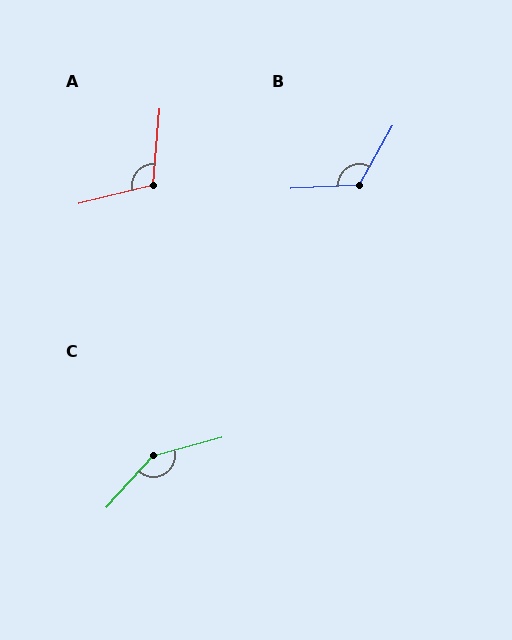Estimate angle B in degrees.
Approximately 123 degrees.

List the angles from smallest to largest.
A (109°), B (123°), C (148°).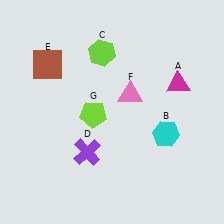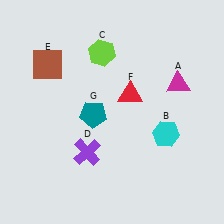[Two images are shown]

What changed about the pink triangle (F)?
In Image 1, F is pink. In Image 2, it changed to red.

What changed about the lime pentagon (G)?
In Image 1, G is lime. In Image 2, it changed to teal.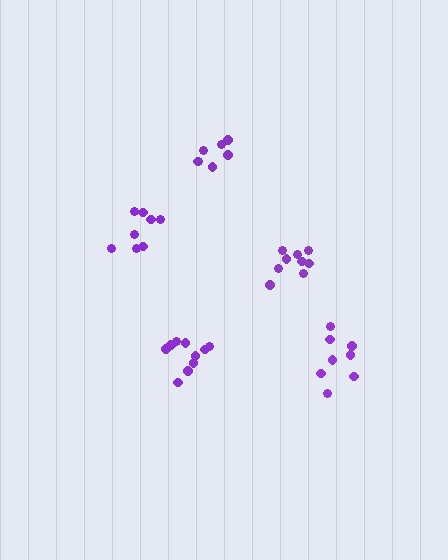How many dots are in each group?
Group 1: 9 dots, Group 2: 8 dots, Group 3: 10 dots, Group 4: 7 dots, Group 5: 8 dots (42 total).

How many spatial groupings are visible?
There are 5 spatial groupings.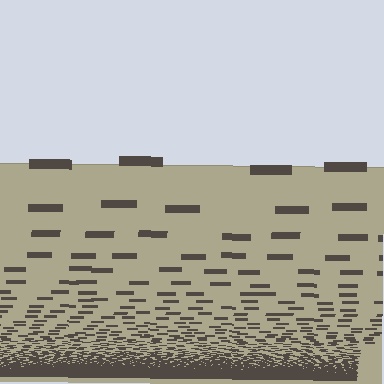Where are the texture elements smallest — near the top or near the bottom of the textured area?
Near the bottom.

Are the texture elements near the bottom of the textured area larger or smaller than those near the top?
Smaller. The gradient is inverted — elements near the bottom are smaller and denser.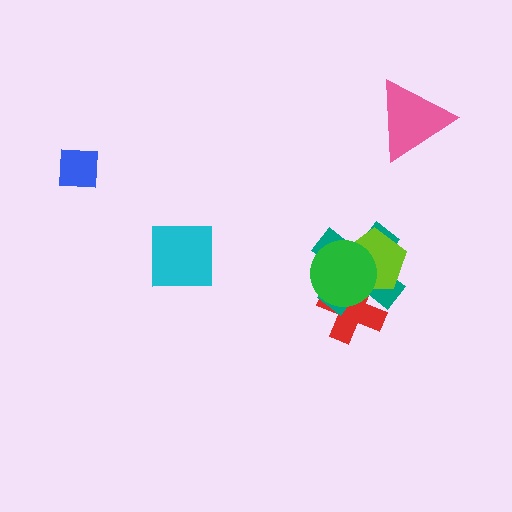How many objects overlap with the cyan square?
0 objects overlap with the cyan square.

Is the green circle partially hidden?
No, no other shape covers it.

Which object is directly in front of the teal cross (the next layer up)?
The lime pentagon is directly in front of the teal cross.